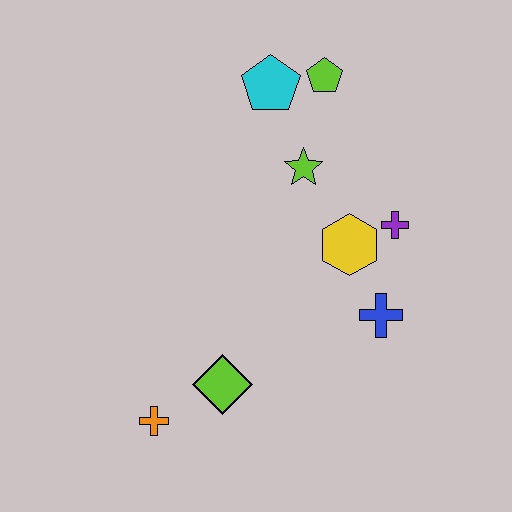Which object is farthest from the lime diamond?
The lime pentagon is farthest from the lime diamond.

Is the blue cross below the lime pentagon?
Yes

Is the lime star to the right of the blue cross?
No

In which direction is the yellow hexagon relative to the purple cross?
The yellow hexagon is to the left of the purple cross.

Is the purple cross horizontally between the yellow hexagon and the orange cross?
No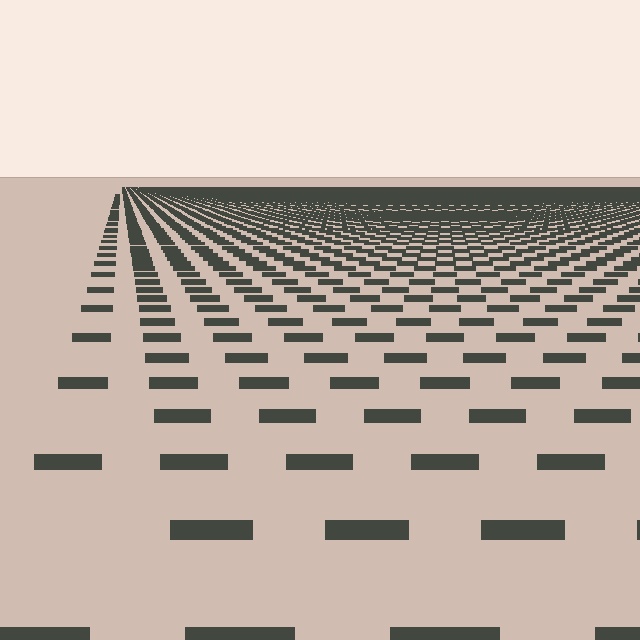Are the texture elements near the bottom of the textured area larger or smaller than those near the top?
Larger. Near the bottom, elements are closer to the viewer and appear at a bigger on-screen size.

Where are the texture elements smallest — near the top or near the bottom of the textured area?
Near the top.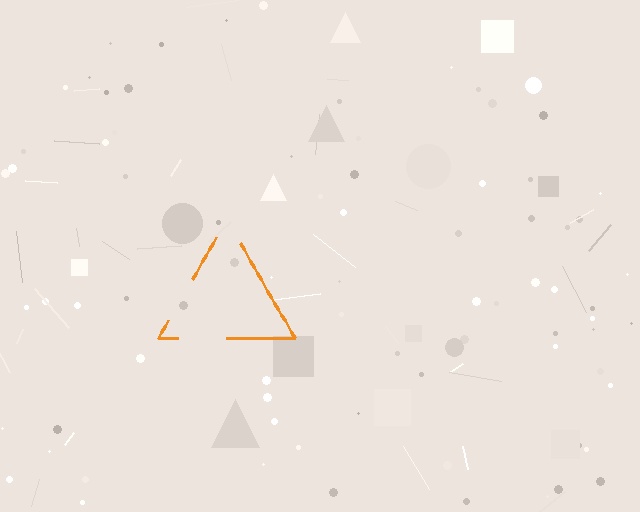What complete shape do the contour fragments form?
The contour fragments form a triangle.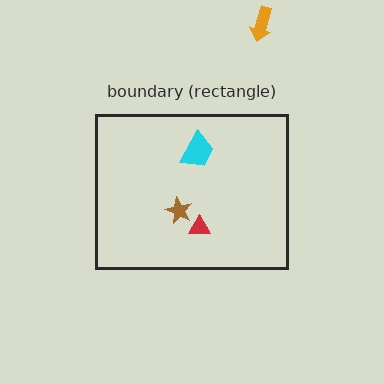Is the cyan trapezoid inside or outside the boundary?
Inside.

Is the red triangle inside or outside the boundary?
Inside.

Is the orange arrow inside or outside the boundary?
Outside.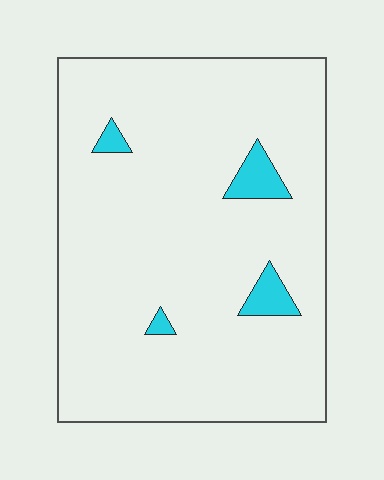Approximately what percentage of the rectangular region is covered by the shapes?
Approximately 5%.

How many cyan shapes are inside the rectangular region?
4.